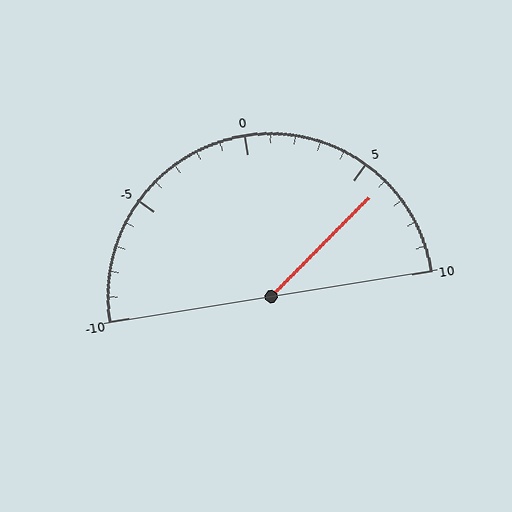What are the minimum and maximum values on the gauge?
The gauge ranges from -10 to 10.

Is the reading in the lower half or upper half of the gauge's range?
The reading is in the upper half of the range (-10 to 10).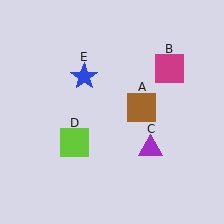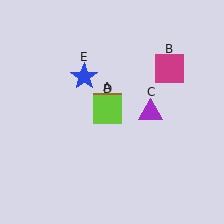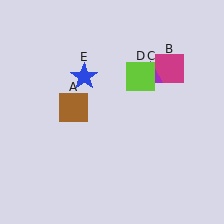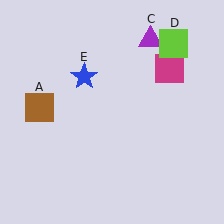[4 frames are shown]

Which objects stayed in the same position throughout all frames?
Magenta square (object B) and blue star (object E) remained stationary.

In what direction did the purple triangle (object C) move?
The purple triangle (object C) moved up.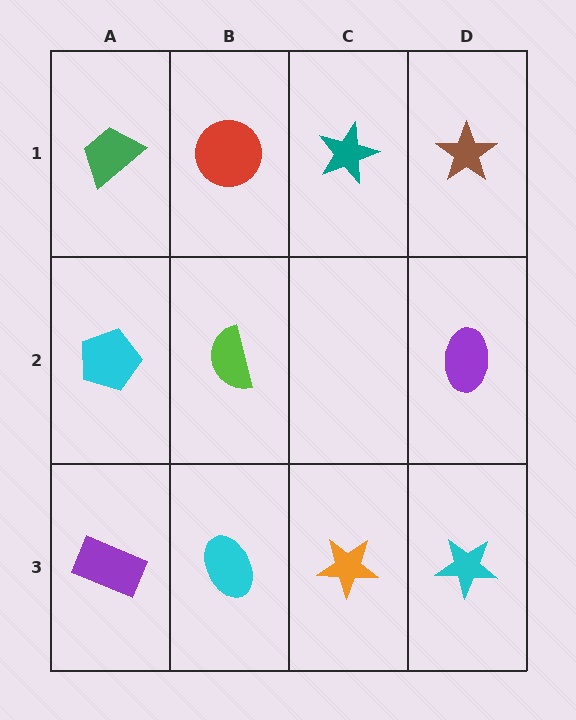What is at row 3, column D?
A cyan star.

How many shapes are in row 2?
3 shapes.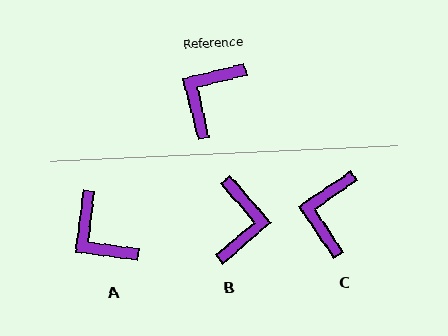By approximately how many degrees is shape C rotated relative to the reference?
Approximately 20 degrees counter-clockwise.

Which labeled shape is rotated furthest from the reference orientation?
B, about 153 degrees away.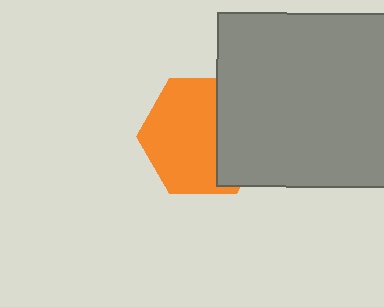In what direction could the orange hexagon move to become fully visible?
The orange hexagon could move left. That would shift it out from behind the gray square entirely.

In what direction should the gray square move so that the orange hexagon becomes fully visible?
The gray square should move right. That is the shortest direction to clear the overlap and leave the orange hexagon fully visible.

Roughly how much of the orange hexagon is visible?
About half of it is visible (roughly 64%).